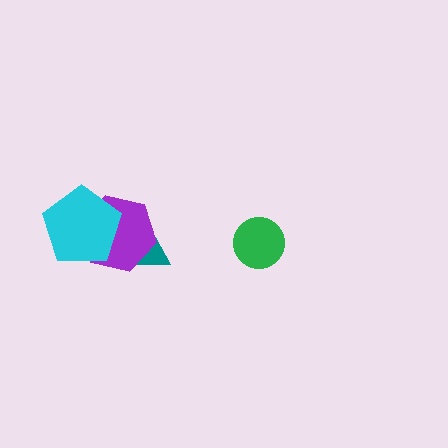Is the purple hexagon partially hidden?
Yes, it is partially covered by another shape.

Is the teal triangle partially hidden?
Yes, it is partially covered by another shape.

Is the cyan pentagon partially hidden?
No, no other shape covers it.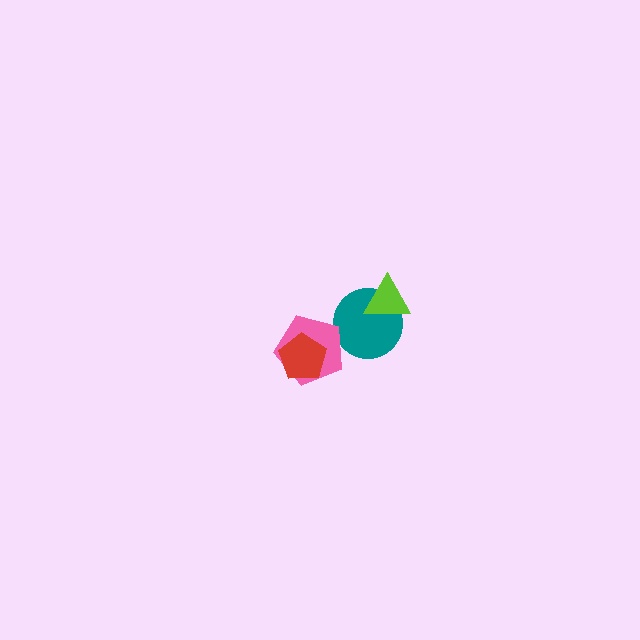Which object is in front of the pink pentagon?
The red pentagon is in front of the pink pentagon.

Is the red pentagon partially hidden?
No, no other shape covers it.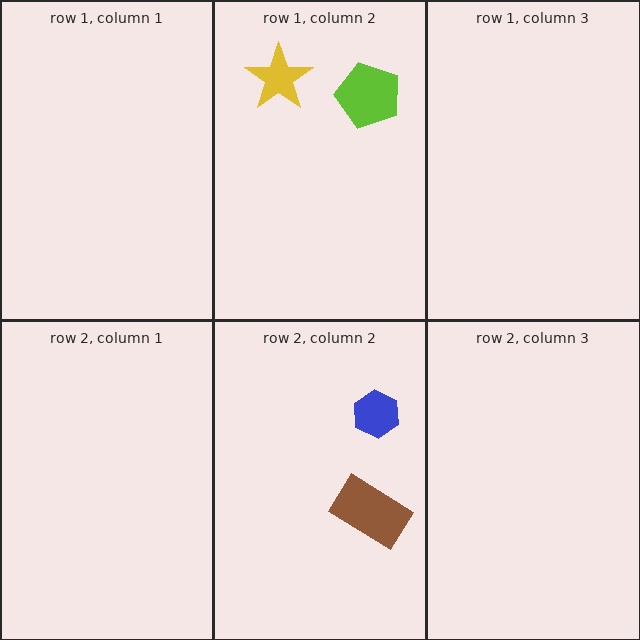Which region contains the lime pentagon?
The row 1, column 2 region.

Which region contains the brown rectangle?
The row 2, column 2 region.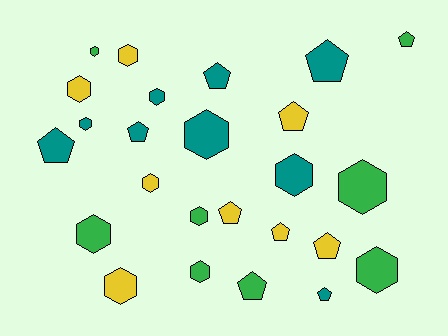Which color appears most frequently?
Teal, with 9 objects.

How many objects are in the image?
There are 25 objects.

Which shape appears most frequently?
Hexagon, with 14 objects.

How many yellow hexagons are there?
There are 4 yellow hexagons.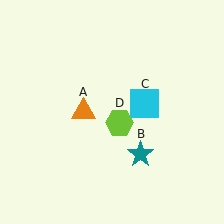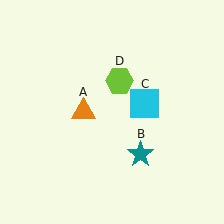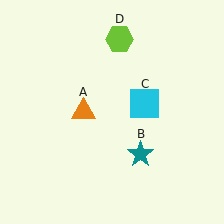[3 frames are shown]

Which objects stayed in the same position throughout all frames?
Orange triangle (object A) and teal star (object B) and cyan square (object C) remained stationary.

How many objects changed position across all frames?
1 object changed position: lime hexagon (object D).